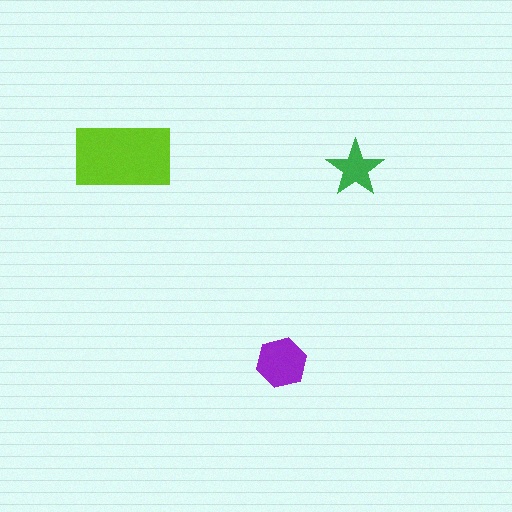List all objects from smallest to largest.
The green star, the purple hexagon, the lime rectangle.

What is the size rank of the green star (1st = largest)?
3rd.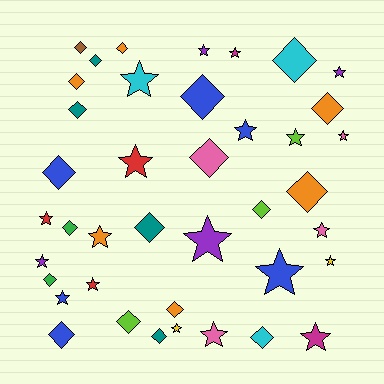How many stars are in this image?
There are 20 stars.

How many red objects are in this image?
There are 3 red objects.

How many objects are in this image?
There are 40 objects.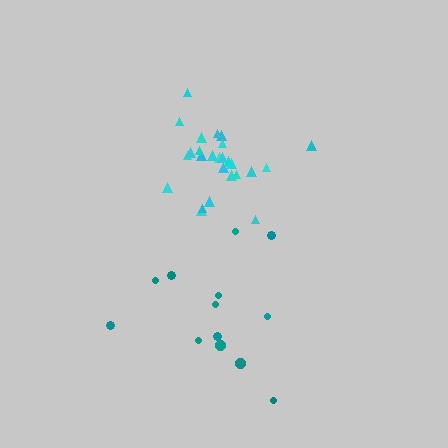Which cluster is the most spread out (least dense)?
Teal.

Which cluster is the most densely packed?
Cyan.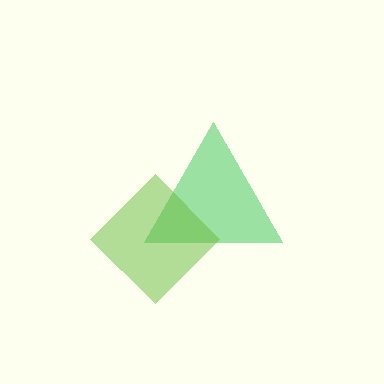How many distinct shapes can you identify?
There are 2 distinct shapes: a green triangle, a lime diamond.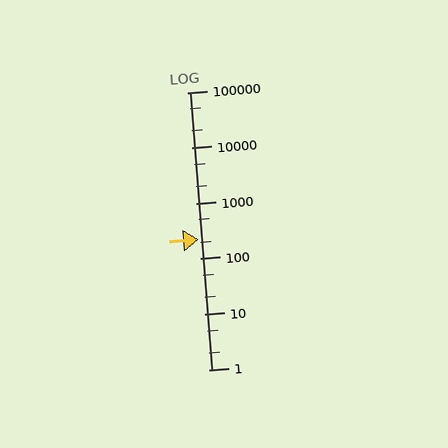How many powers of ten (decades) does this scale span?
The scale spans 5 decades, from 1 to 100000.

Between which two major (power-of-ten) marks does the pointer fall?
The pointer is between 100 and 1000.